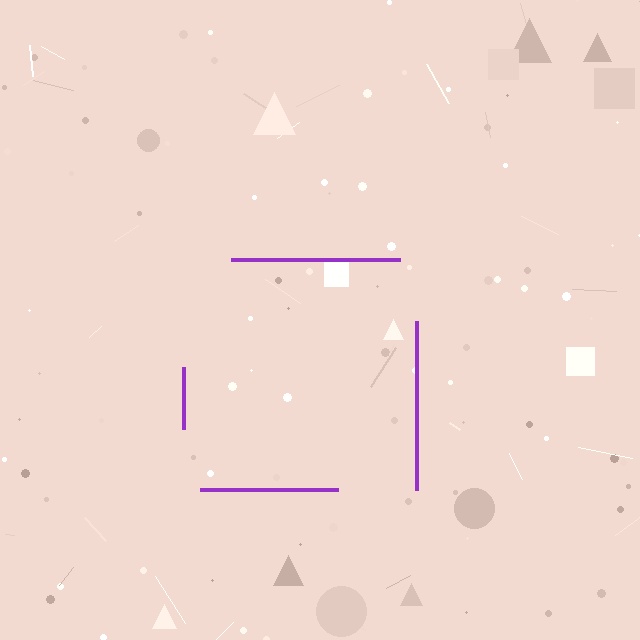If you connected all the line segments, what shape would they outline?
They would outline a square.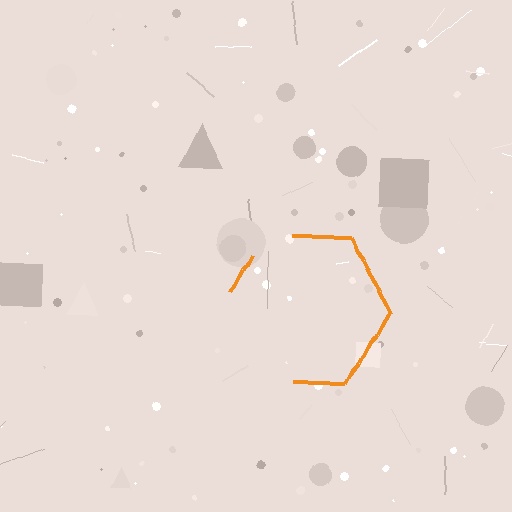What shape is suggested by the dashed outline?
The dashed outline suggests a hexagon.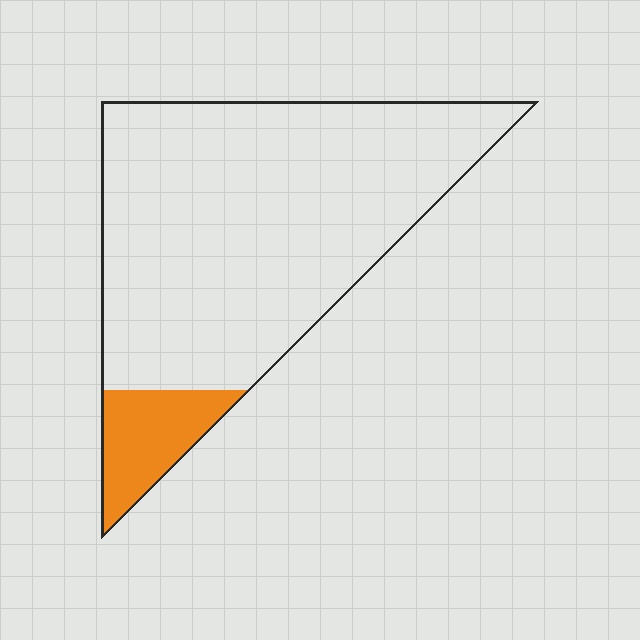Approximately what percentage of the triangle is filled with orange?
Approximately 10%.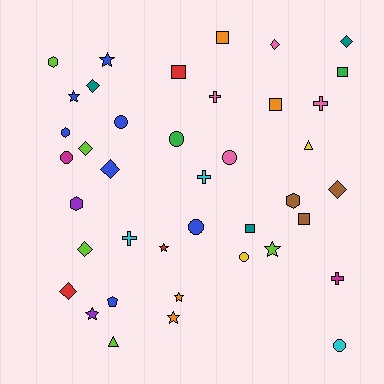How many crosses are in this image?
There are 5 crosses.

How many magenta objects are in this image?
There are 2 magenta objects.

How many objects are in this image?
There are 40 objects.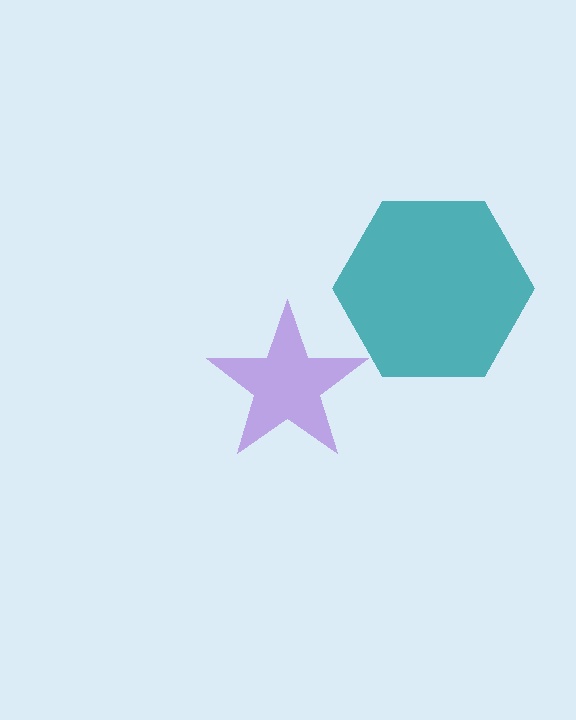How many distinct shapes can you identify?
There are 2 distinct shapes: a teal hexagon, a purple star.